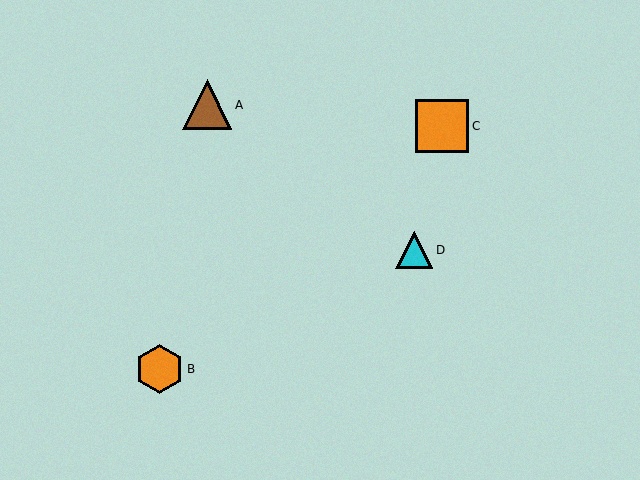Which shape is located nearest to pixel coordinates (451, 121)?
The orange square (labeled C) at (442, 126) is nearest to that location.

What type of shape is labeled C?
Shape C is an orange square.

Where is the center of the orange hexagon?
The center of the orange hexagon is at (160, 369).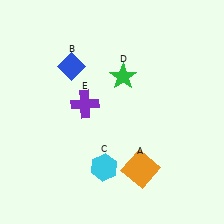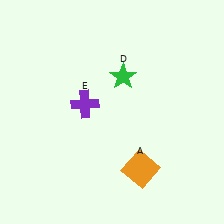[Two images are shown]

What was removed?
The blue diamond (B), the cyan hexagon (C) were removed in Image 2.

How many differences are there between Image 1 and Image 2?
There are 2 differences between the two images.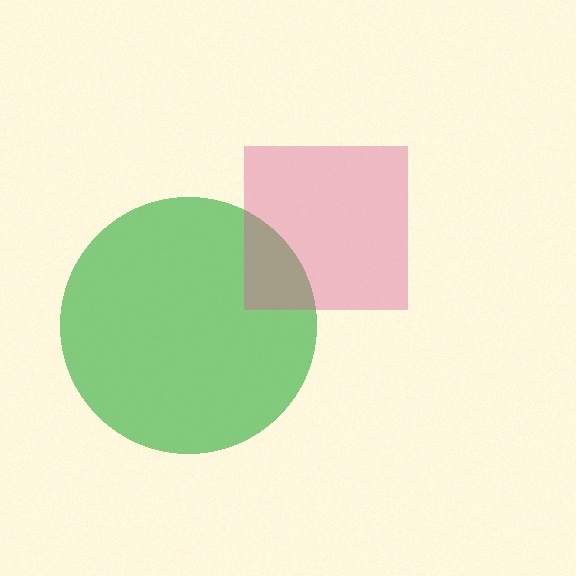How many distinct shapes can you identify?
There are 2 distinct shapes: a green circle, a pink square.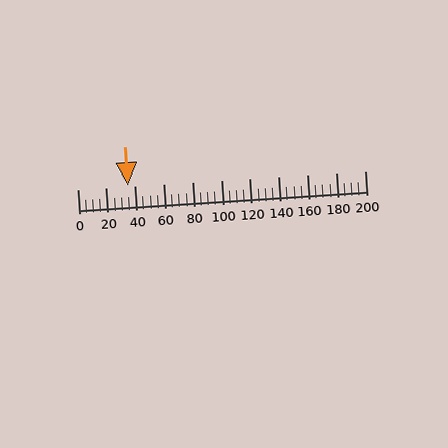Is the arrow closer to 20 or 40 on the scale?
The arrow is closer to 40.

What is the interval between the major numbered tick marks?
The major tick marks are spaced 20 units apart.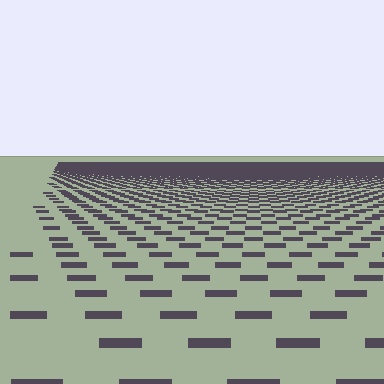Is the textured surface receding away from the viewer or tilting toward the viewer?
The surface is receding away from the viewer. Texture elements get smaller and denser toward the top.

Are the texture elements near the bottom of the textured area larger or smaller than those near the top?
Larger. Near the bottom, elements are closer to the viewer and appear at a bigger on-screen size.